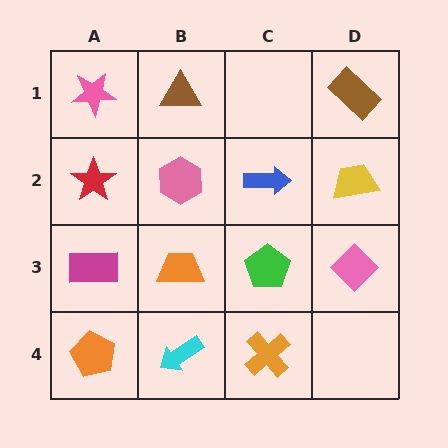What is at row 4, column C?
An orange cross.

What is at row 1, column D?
A brown rectangle.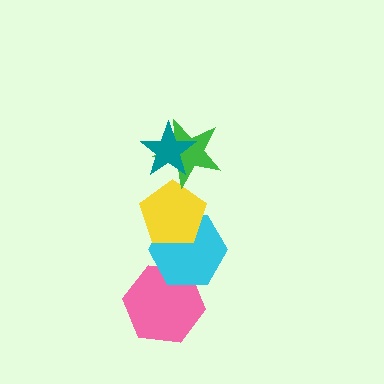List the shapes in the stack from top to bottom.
From top to bottom: the teal star, the green star, the yellow pentagon, the cyan hexagon, the pink hexagon.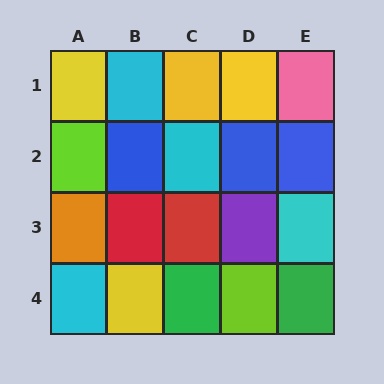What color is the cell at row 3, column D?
Purple.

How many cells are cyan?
4 cells are cyan.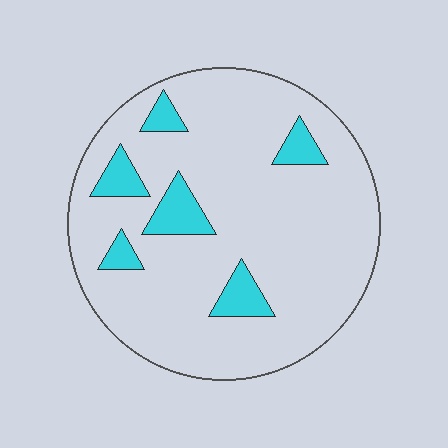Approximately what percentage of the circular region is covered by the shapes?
Approximately 15%.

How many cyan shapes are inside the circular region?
6.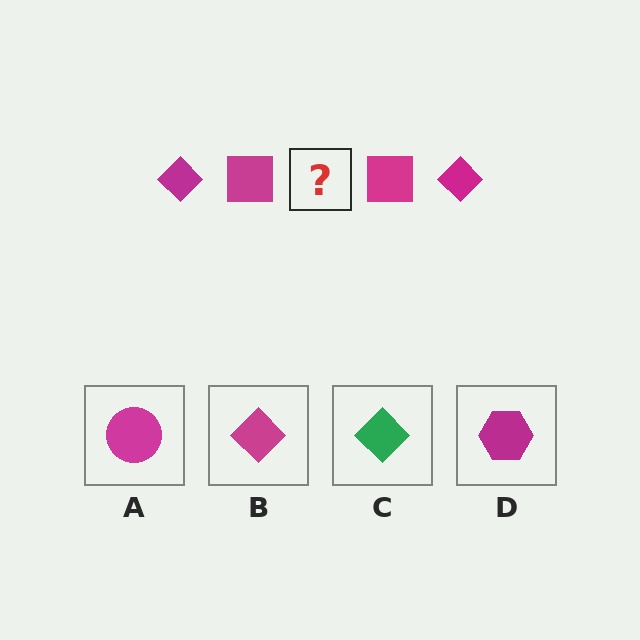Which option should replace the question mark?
Option B.